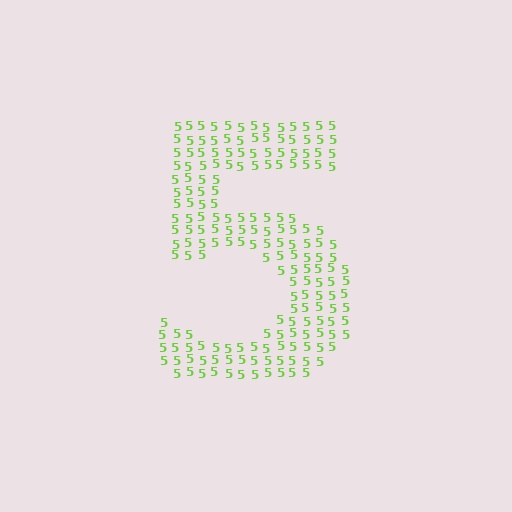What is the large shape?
The large shape is the digit 5.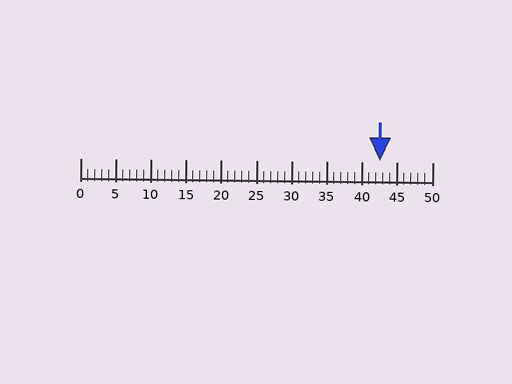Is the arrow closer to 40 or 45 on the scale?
The arrow is closer to 45.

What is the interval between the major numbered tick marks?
The major tick marks are spaced 5 units apart.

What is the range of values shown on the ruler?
The ruler shows values from 0 to 50.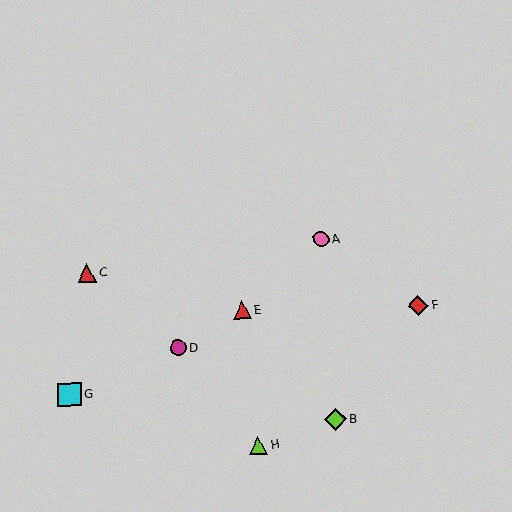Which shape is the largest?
The cyan square (labeled G) is the largest.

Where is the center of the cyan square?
The center of the cyan square is at (69, 395).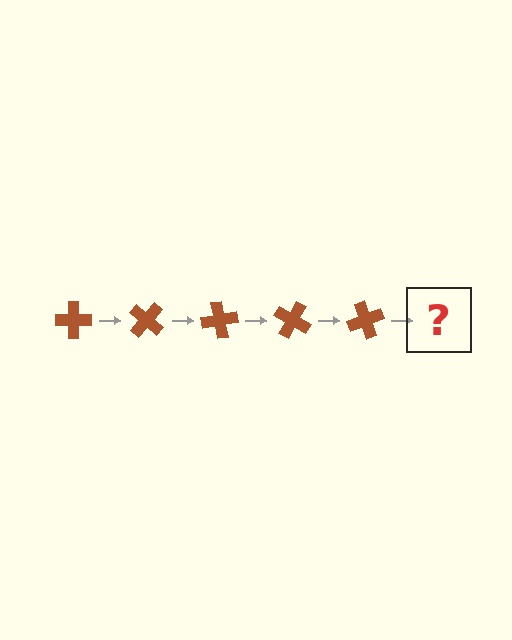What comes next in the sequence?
The next element should be a brown cross rotated 200 degrees.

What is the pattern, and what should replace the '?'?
The pattern is that the cross rotates 40 degrees each step. The '?' should be a brown cross rotated 200 degrees.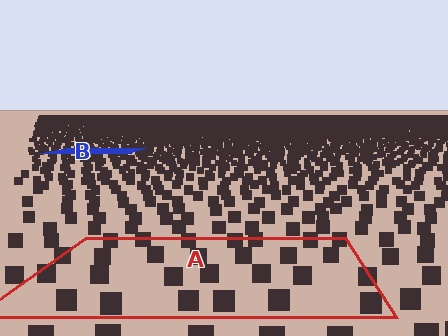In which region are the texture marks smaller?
The texture marks are smaller in region B, because it is farther away.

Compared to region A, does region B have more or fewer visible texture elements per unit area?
Region B has more texture elements per unit area — they are packed more densely because it is farther away.